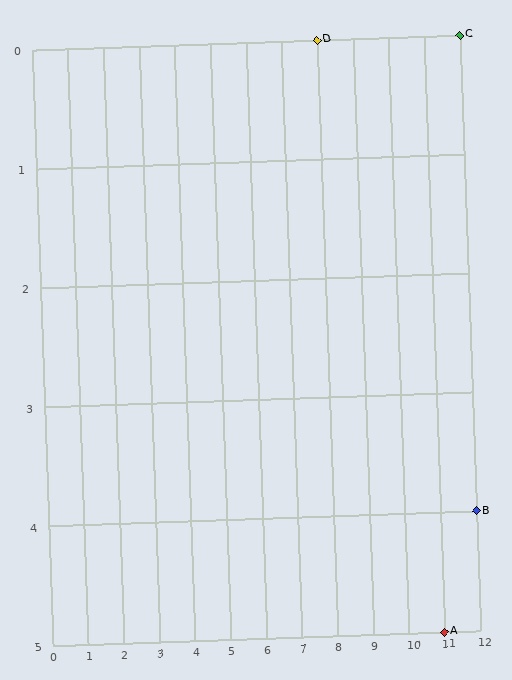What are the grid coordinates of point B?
Point B is at grid coordinates (12, 4).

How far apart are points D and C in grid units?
Points D and C are 4 columns apart.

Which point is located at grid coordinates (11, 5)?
Point A is at (11, 5).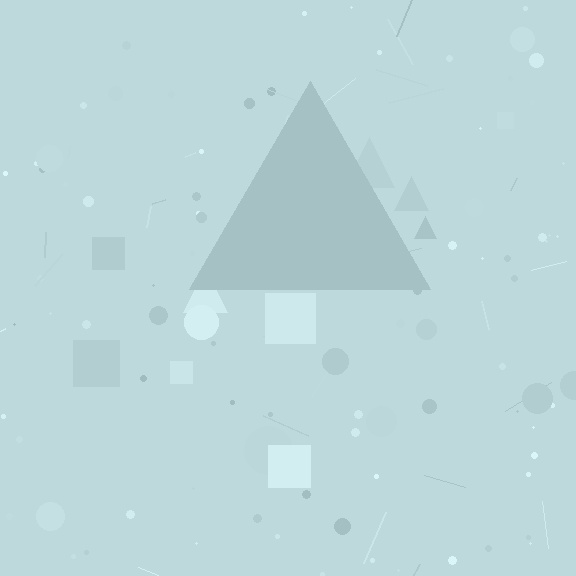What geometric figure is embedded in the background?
A triangle is embedded in the background.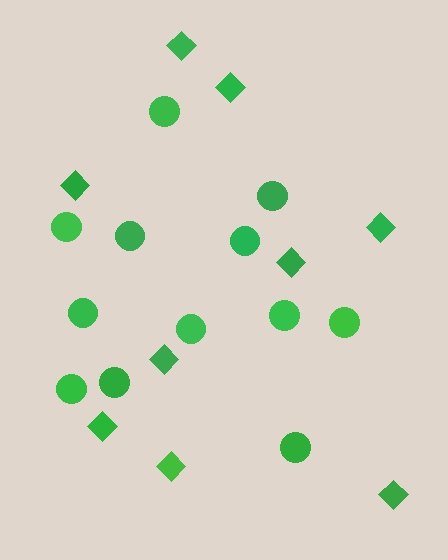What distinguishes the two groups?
There are 2 groups: one group of circles (12) and one group of diamonds (9).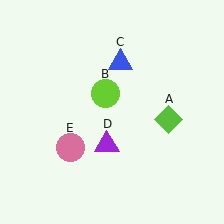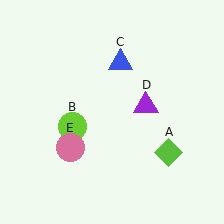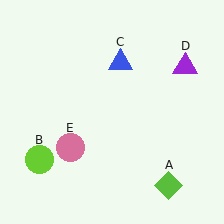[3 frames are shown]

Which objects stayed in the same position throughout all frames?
Blue triangle (object C) and pink circle (object E) remained stationary.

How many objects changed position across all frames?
3 objects changed position: lime diamond (object A), lime circle (object B), purple triangle (object D).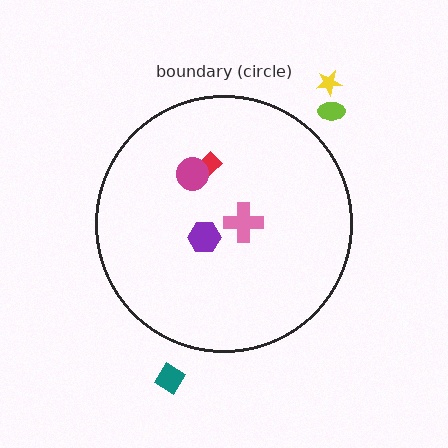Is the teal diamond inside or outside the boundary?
Outside.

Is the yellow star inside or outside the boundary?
Outside.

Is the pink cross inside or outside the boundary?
Inside.